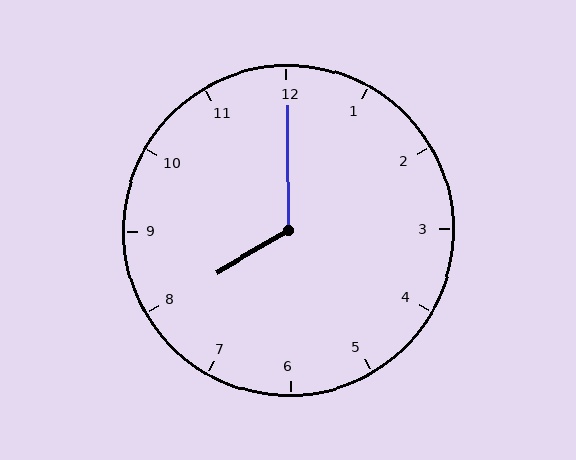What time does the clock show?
8:00.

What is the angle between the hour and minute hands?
Approximately 120 degrees.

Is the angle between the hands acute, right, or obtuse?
It is obtuse.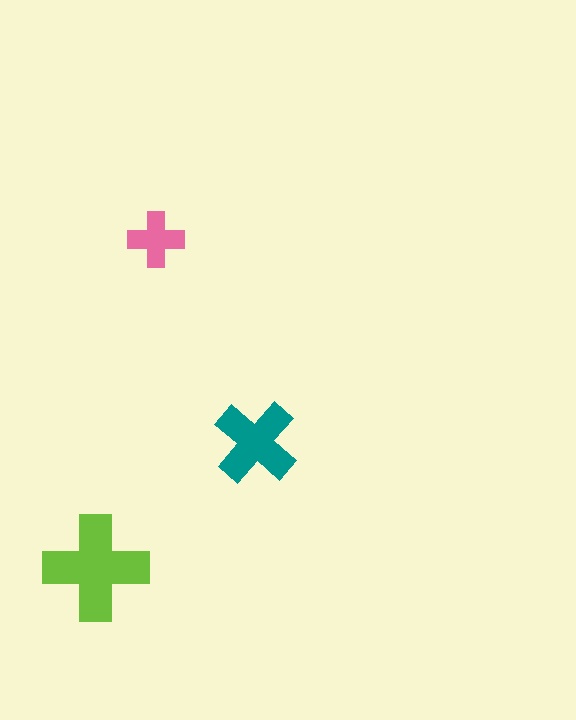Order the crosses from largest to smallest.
the lime one, the teal one, the pink one.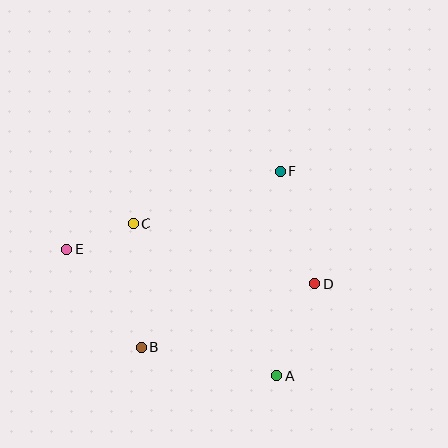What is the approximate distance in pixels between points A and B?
The distance between A and B is approximately 138 pixels.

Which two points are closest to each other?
Points C and E are closest to each other.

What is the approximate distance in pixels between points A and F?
The distance between A and F is approximately 205 pixels.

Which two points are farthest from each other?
Points D and E are farthest from each other.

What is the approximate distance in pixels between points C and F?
The distance between C and F is approximately 156 pixels.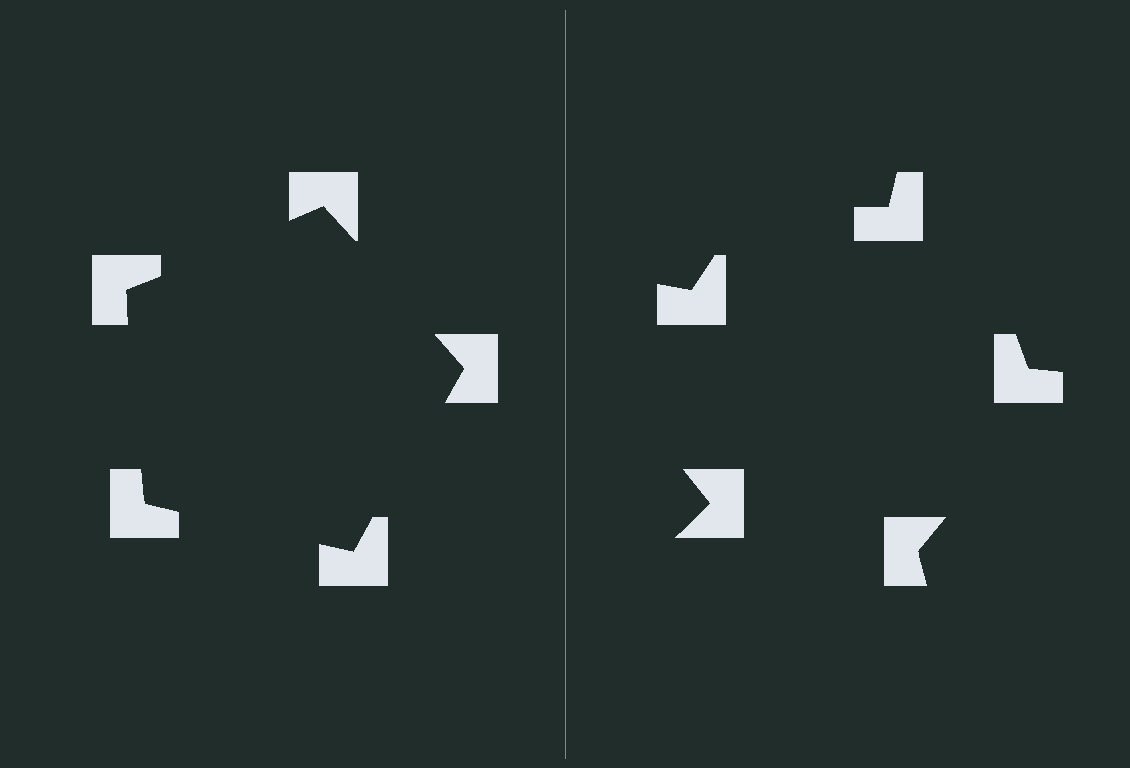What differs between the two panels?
The notched squares are positioned identically on both sides; only the wedge orientations differ. On the left they align to a pentagon; on the right they are misaligned.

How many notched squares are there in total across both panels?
10 — 5 on each side.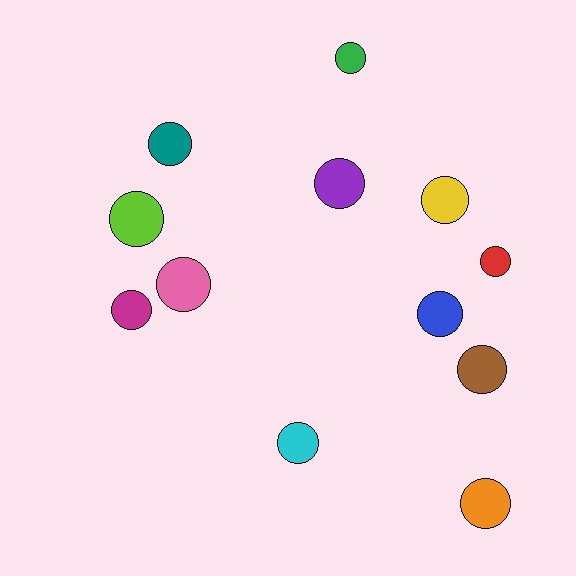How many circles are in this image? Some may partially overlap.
There are 12 circles.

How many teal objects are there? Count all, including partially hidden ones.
There is 1 teal object.